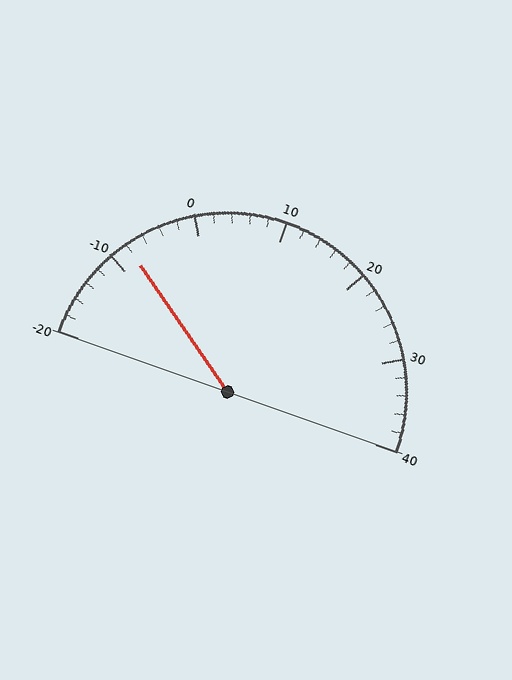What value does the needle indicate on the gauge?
The needle indicates approximately -8.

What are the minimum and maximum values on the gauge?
The gauge ranges from -20 to 40.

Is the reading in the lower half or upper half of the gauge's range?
The reading is in the lower half of the range (-20 to 40).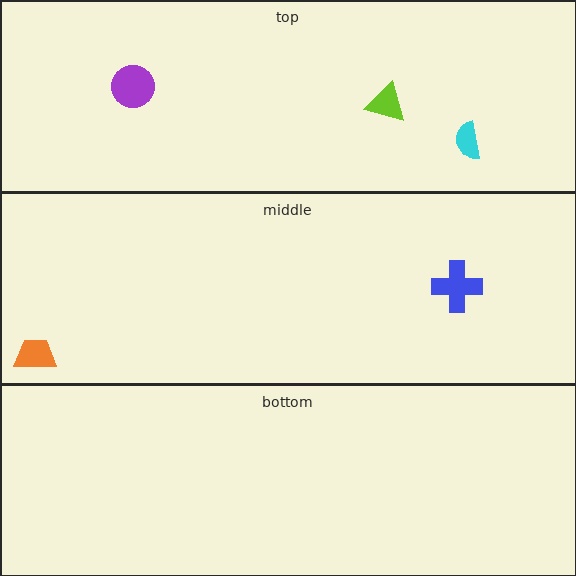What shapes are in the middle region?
The blue cross, the orange trapezoid.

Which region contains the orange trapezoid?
The middle region.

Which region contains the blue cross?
The middle region.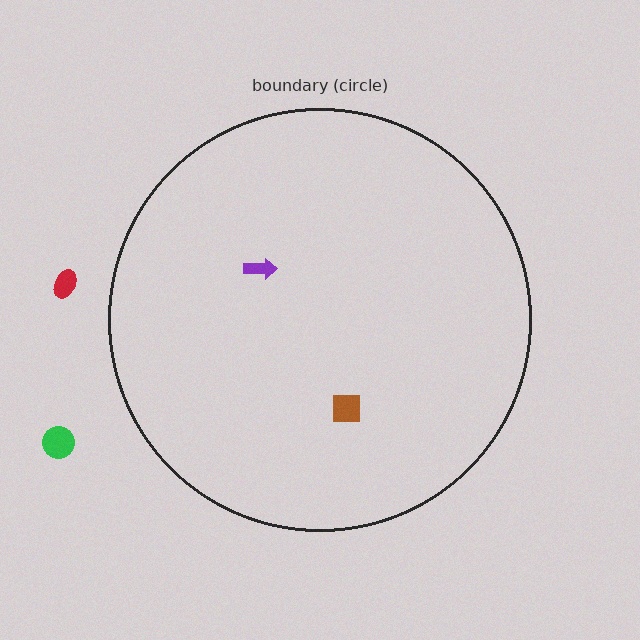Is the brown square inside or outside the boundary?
Inside.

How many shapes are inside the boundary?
2 inside, 2 outside.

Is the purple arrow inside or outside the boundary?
Inside.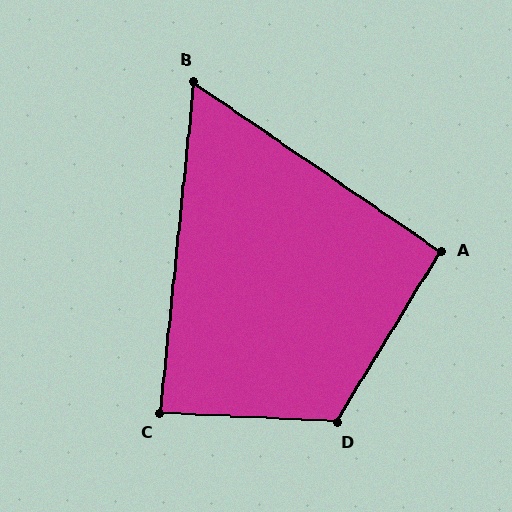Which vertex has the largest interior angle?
D, at approximately 119 degrees.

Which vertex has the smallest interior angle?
B, at approximately 61 degrees.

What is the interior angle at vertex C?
Approximately 87 degrees (approximately right).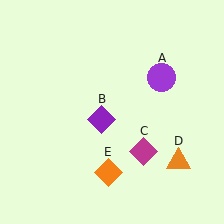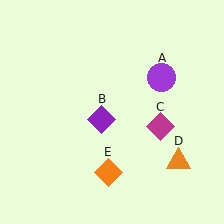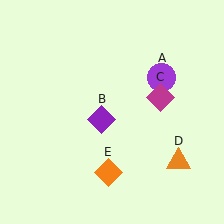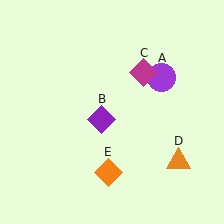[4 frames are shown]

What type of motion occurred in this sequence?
The magenta diamond (object C) rotated counterclockwise around the center of the scene.